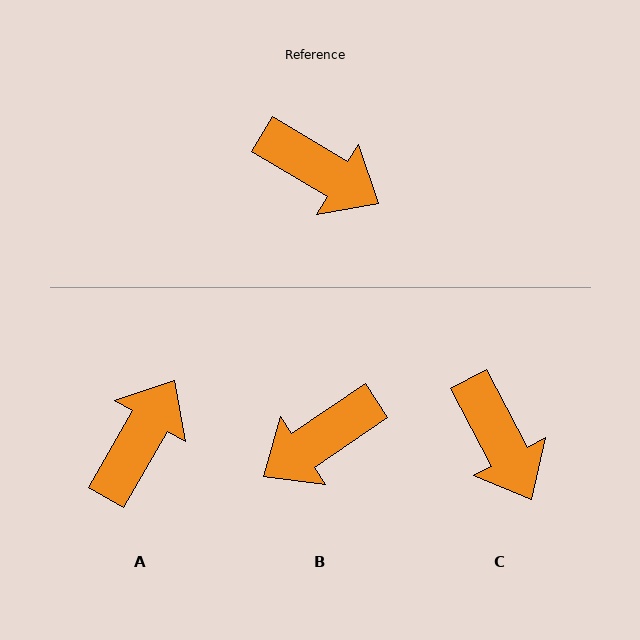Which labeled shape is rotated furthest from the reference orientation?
B, about 115 degrees away.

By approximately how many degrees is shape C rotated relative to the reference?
Approximately 32 degrees clockwise.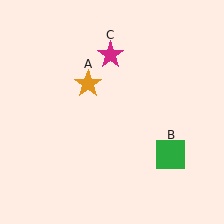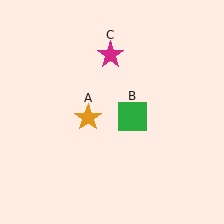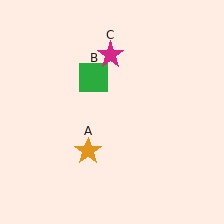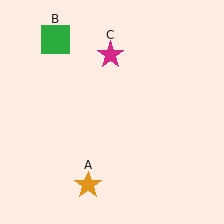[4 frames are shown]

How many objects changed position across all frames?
2 objects changed position: orange star (object A), green square (object B).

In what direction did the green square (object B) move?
The green square (object B) moved up and to the left.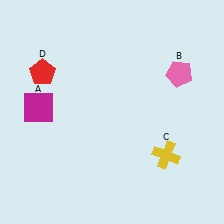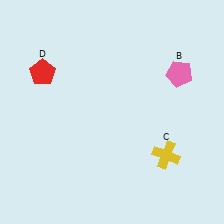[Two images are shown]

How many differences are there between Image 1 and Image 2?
There is 1 difference between the two images.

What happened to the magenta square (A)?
The magenta square (A) was removed in Image 2. It was in the top-left area of Image 1.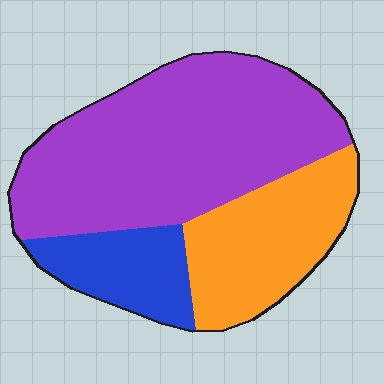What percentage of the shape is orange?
Orange takes up about one quarter (1/4) of the shape.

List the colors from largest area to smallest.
From largest to smallest: purple, orange, blue.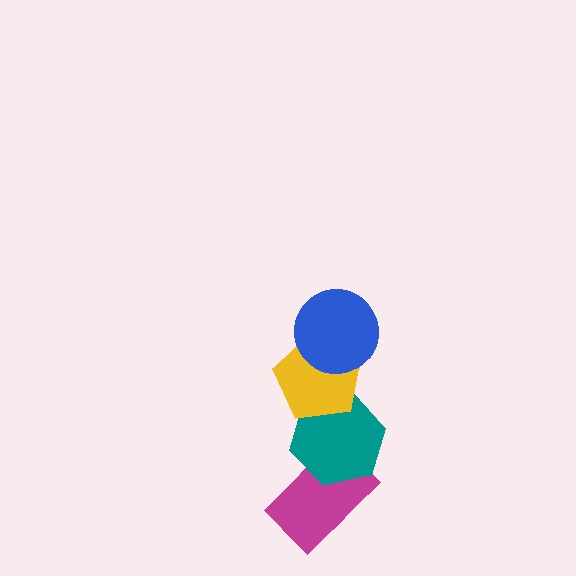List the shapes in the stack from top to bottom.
From top to bottom: the blue circle, the yellow pentagon, the teal hexagon, the magenta rectangle.